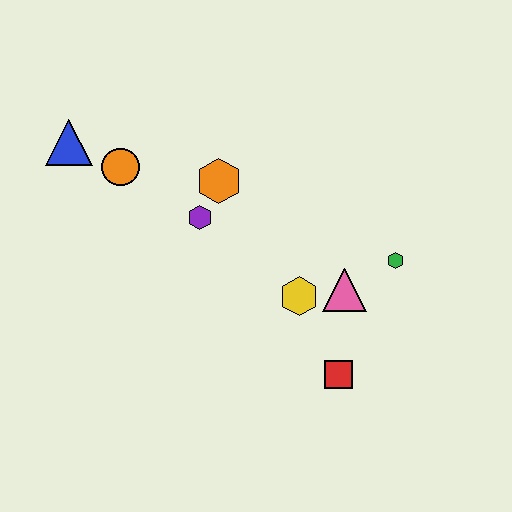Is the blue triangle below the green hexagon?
No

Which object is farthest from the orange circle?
The red square is farthest from the orange circle.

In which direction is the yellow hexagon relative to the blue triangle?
The yellow hexagon is to the right of the blue triangle.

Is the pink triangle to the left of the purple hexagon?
No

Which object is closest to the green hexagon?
The pink triangle is closest to the green hexagon.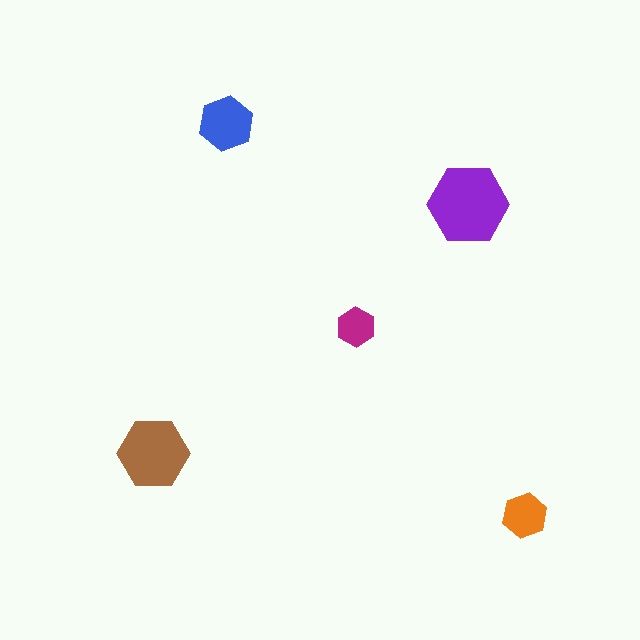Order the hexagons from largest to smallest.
the purple one, the brown one, the blue one, the orange one, the magenta one.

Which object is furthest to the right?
The orange hexagon is rightmost.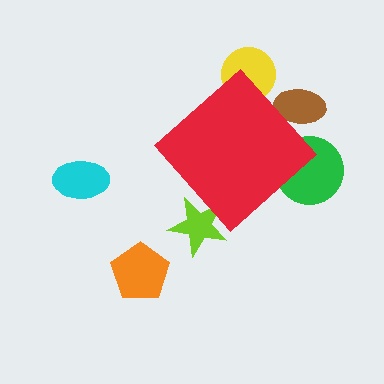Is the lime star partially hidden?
Yes, the lime star is partially hidden behind the red diamond.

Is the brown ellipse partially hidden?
Yes, the brown ellipse is partially hidden behind the red diamond.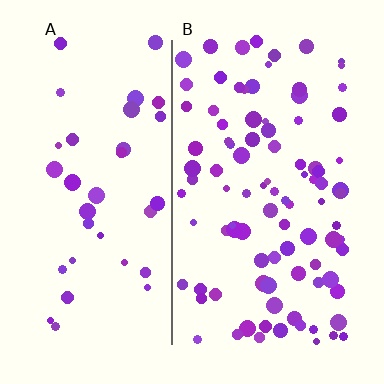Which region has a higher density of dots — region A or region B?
B (the right).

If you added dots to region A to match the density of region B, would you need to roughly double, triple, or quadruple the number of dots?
Approximately triple.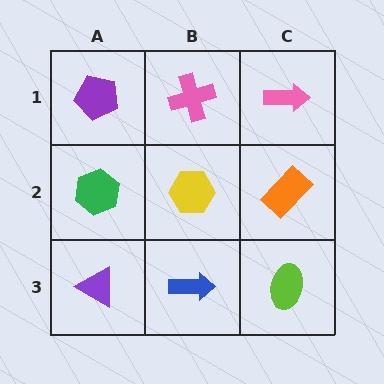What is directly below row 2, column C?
A lime ellipse.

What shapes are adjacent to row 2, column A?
A purple pentagon (row 1, column A), a purple triangle (row 3, column A), a yellow hexagon (row 2, column B).